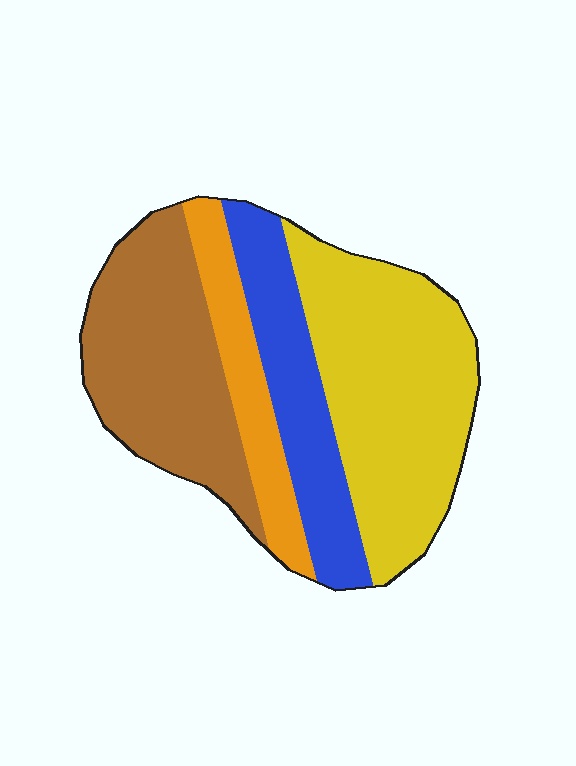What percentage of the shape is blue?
Blue covers 19% of the shape.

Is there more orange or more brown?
Brown.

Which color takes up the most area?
Yellow, at roughly 40%.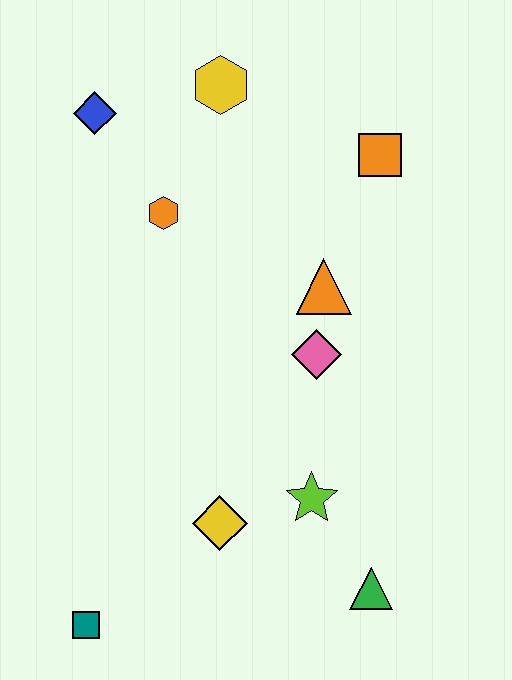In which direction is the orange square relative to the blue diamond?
The orange square is to the right of the blue diamond.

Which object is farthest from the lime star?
The blue diamond is farthest from the lime star.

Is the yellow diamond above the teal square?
Yes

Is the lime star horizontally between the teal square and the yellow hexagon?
No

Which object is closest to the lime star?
The yellow diamond is closest to the lime star.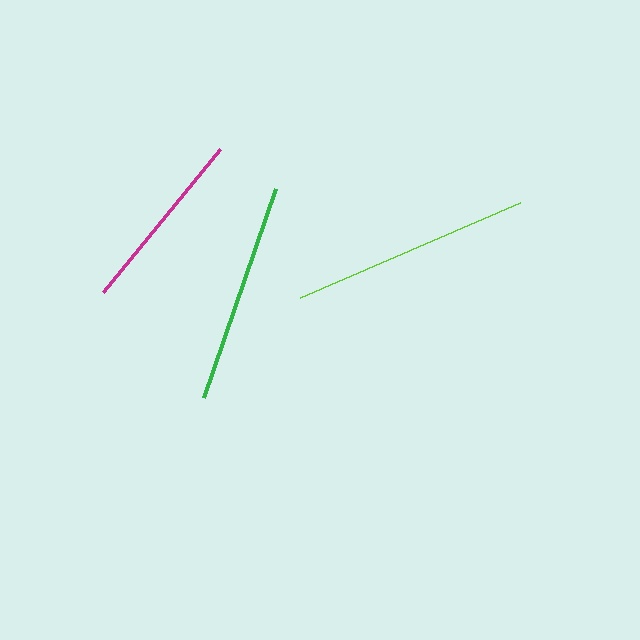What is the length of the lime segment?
The lime segment is approximately 240 pixels long.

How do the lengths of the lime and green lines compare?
The lime and green lines are approximately the same length.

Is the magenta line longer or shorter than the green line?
The green line is longer than the magenta line.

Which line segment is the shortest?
The magenta line is the shortest at approximately 185 pixels.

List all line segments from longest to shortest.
From longest to shortest: lime, green, magenta.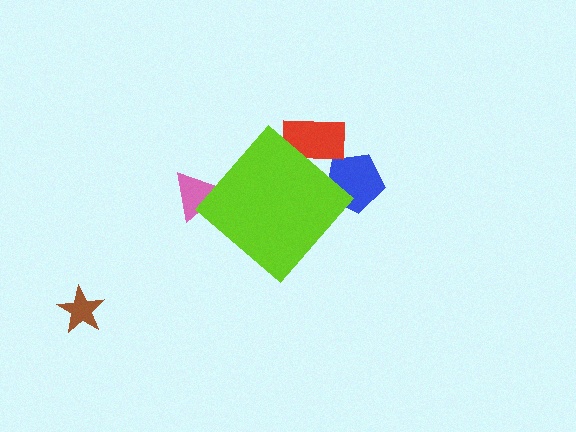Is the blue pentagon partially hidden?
Yes, the blue pentagon is partially hidden behind the lime diamond.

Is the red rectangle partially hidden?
Yes, the red rectangle is partially hidden behind the lime diamond.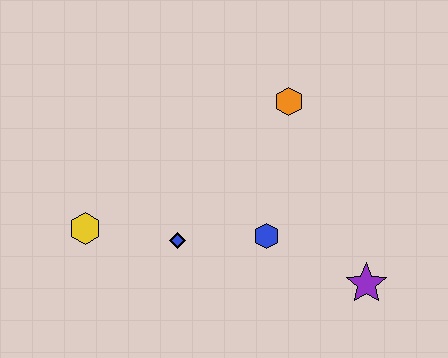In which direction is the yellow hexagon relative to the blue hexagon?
The yellow hexagon is to the left of the blue hexagon.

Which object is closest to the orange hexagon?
The blue hexagon is closest to the orange hexagon.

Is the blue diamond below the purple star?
No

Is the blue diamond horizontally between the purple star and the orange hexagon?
No